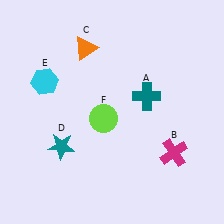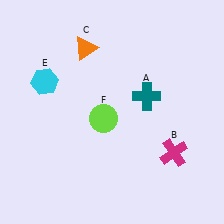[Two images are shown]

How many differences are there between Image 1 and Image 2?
There is 1 difference between the two images.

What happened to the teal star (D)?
The teal star (D) was removed in Image 2. It was in the bottom-left area of Image 1.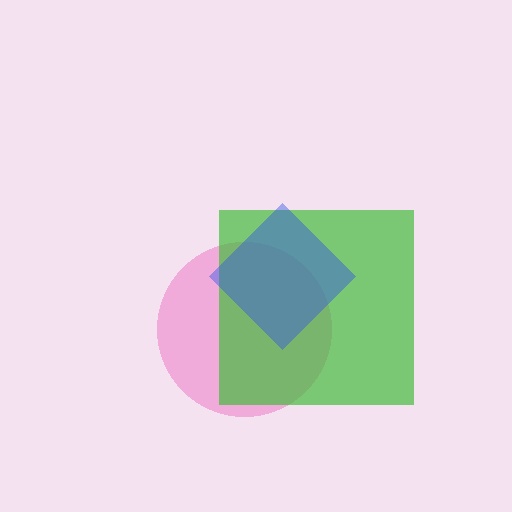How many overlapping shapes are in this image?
There are 3 overlapping shapes in the image.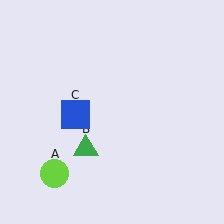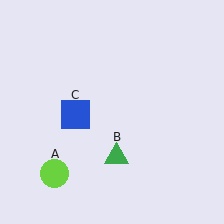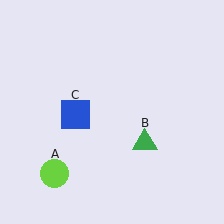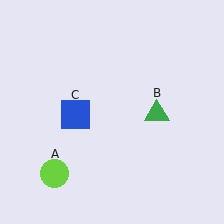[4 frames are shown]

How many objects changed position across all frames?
1 object changed position: green triangle (object B).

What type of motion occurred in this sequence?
The green triangle (object B) rotated counterclockwise around the center of the scene.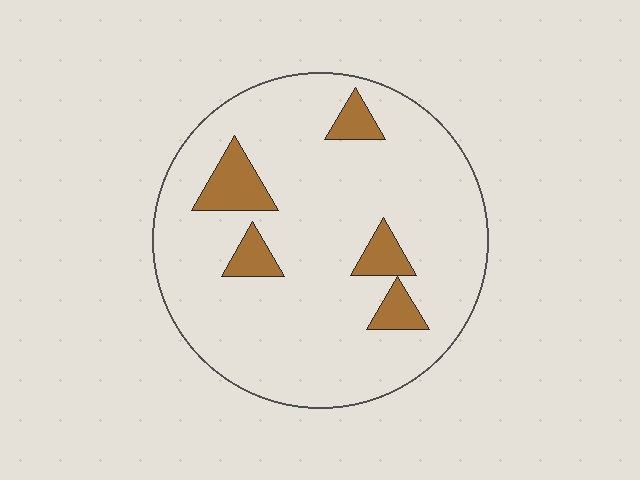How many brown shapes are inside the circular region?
5.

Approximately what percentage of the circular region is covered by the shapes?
Approximately 10%.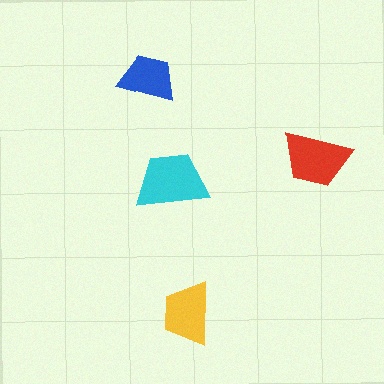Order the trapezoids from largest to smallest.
the cyan one, the red one, the yellow one, the blue one.